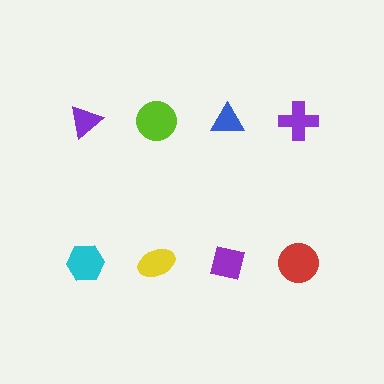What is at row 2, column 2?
A yellow ellipse.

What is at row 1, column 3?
A blue triangle.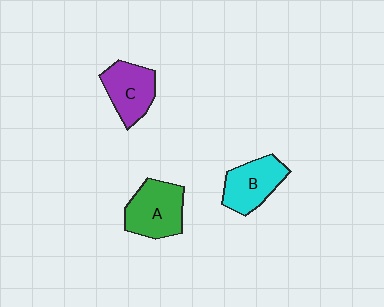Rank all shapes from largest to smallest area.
From largest to smallest: A (green), B (cyan), C (purple).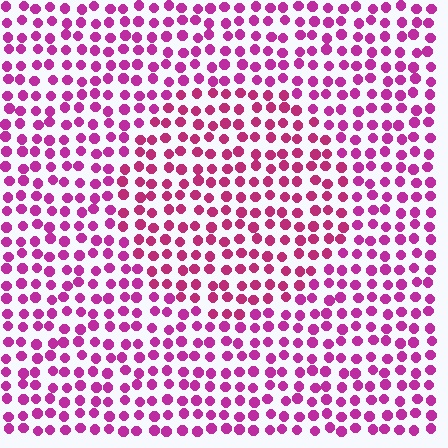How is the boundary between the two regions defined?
The boundary is defined purely by a slight shift in hue (about 17 degrees). Spacing, size, and orientation are identical on both sides.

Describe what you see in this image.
The image is filled with small magenta elements in a uniform arrangement. A circle-shaped region is visible where the elements are tinted to a slightly different hue, forming a subtle color boundary.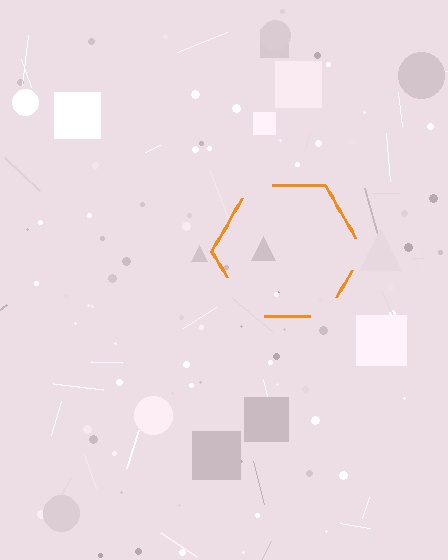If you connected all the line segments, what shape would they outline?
They would outline a hexagon.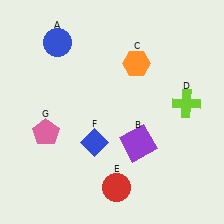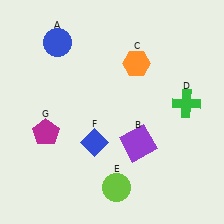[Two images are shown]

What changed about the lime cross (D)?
In Image 1, D is lime. In Image 2, it changed to green.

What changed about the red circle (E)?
In Image 1, E is red. In Image 2, it changed to lime.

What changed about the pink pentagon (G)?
In Image 1, G is pink. In Image 2, it changed to magenta.